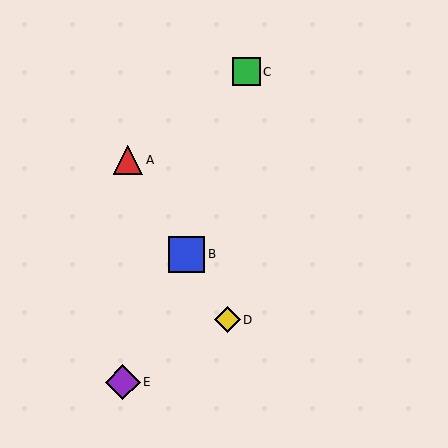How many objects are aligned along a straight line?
3 objects (A, B, D) are aligned along a straight line.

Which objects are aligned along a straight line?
Objects A, B, D are aligned along a straight line.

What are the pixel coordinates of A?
Object A is at (128, 160).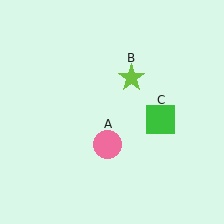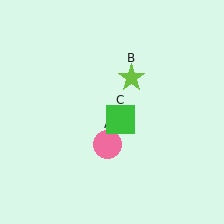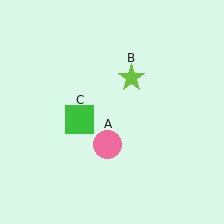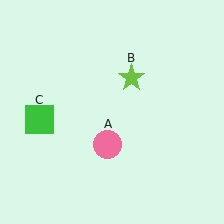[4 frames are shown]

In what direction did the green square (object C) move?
The green square (object C) moved left.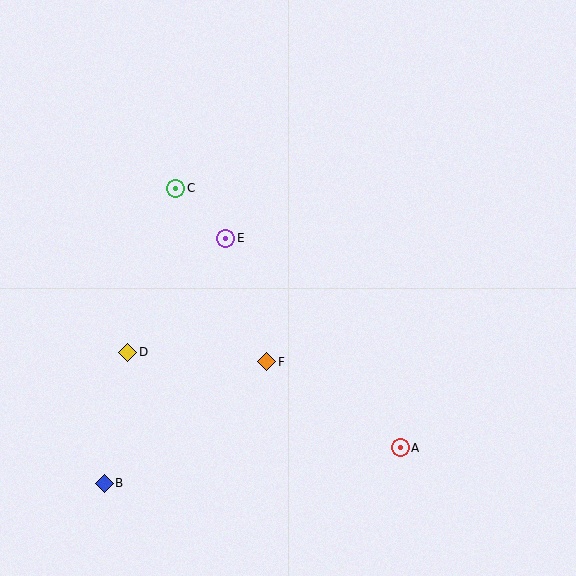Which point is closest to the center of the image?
Point F at (267, 362) is closest to the center.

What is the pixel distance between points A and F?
The distance between A and F is 159 pixels.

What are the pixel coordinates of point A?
Point A is at (400, 448).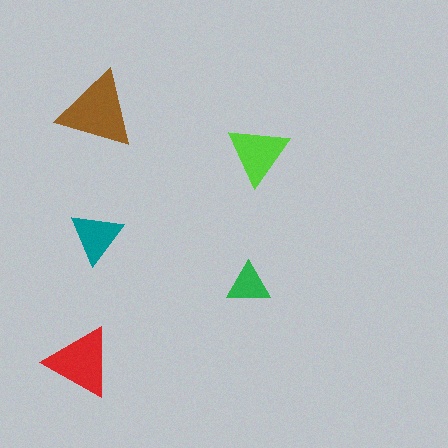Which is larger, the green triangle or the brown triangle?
The brown one.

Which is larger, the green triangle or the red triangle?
The red one.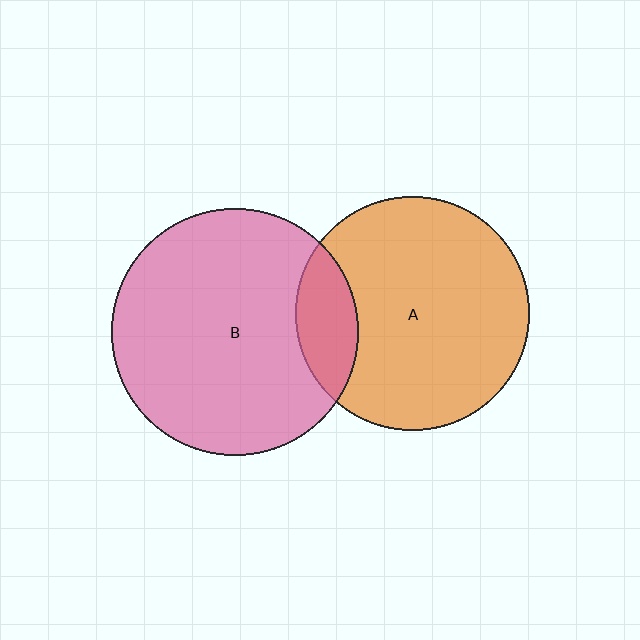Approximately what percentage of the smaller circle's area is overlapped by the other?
Approximately 15%.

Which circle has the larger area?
Circle B (pink).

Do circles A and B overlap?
Yes.